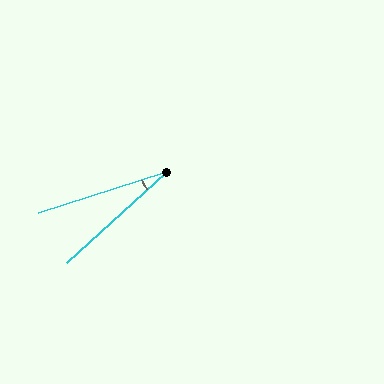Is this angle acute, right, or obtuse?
It is acute.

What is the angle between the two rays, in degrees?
Approximately 24 degrees.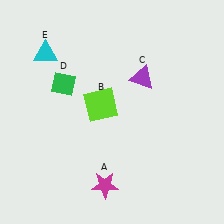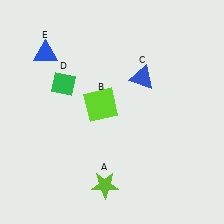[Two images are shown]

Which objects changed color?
A changed from magenta to lime. C changed from purple to blue. E changed from cyan to blue.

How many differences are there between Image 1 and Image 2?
There are 3 differences between the two images.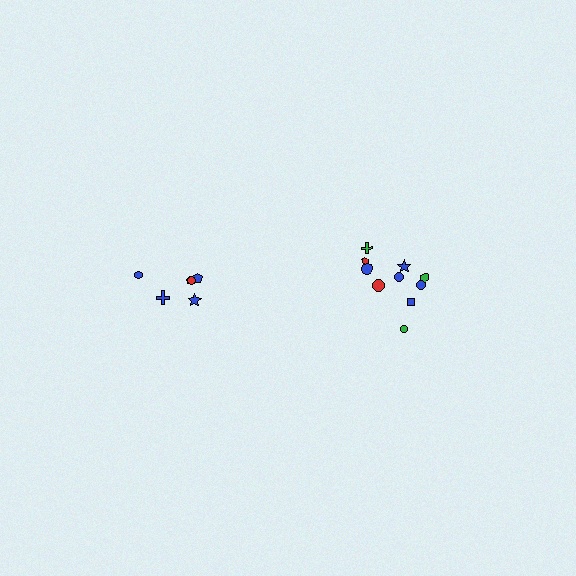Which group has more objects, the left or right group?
The right group.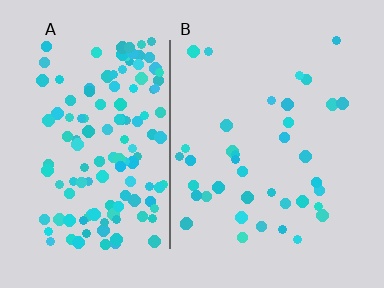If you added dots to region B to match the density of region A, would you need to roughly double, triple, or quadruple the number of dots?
Approximately quadruple.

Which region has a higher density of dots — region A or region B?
A (the left).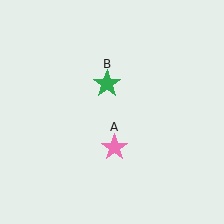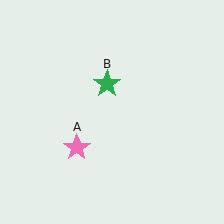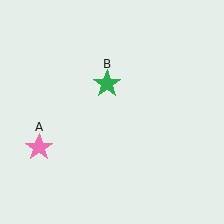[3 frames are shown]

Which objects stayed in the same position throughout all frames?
Green star (object B) remained stationary.